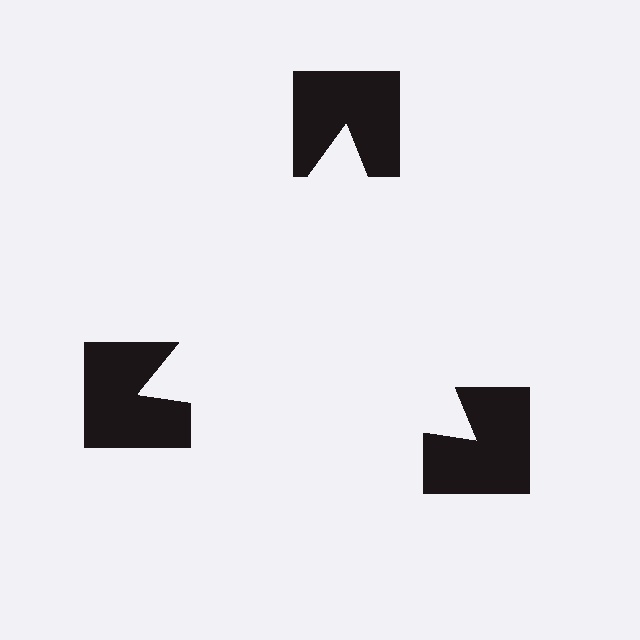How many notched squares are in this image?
There are 3 — one at each vertex of the illusory triangle.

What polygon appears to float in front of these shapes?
An illusory triangle — its edges are inferred from the aligned wedge cuts in the notched squares, not physically drawn.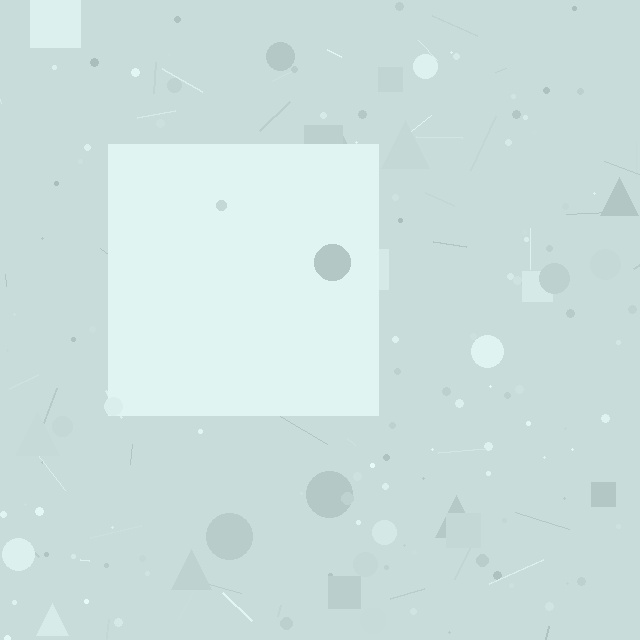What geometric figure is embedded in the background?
A square is embedded in the background.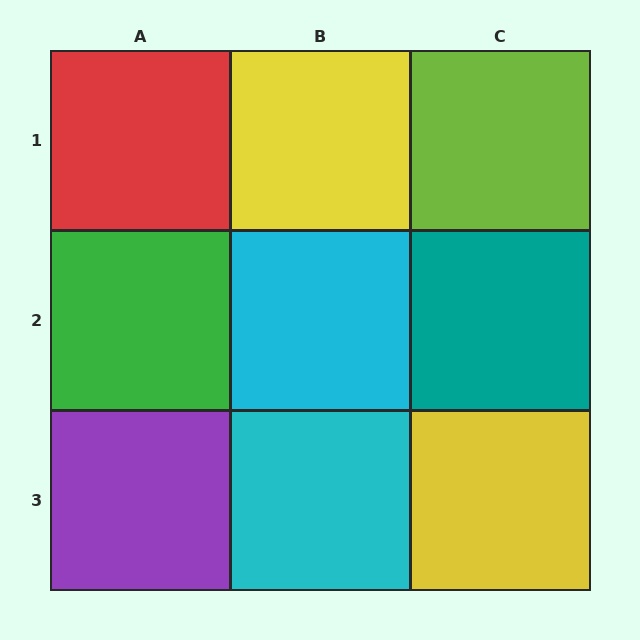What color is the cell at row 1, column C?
Lime.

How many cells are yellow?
2 cells are yellow.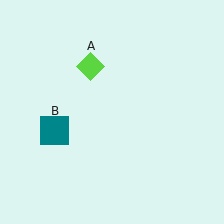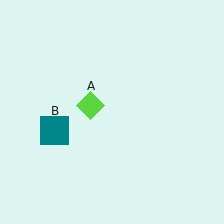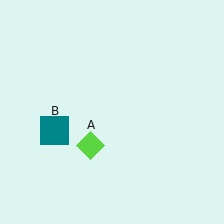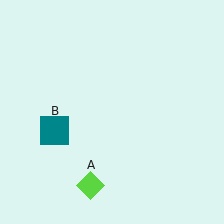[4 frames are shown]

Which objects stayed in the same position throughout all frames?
Teal square (object B) remained stationary.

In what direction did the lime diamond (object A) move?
The lime diamond (object A) moved down.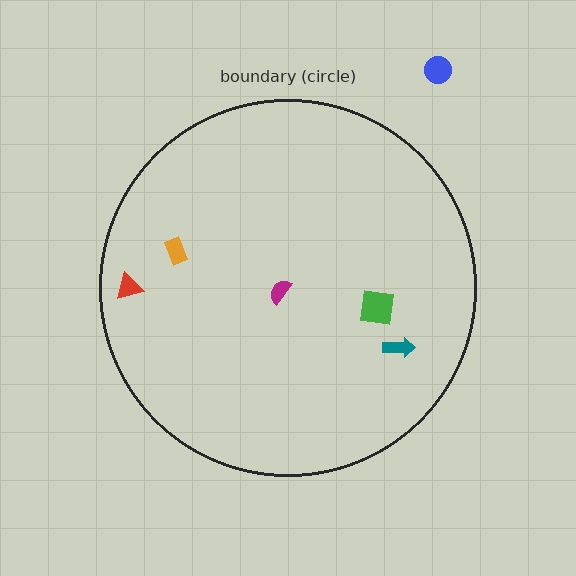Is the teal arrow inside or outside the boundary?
Inside.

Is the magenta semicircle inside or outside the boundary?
Inside.